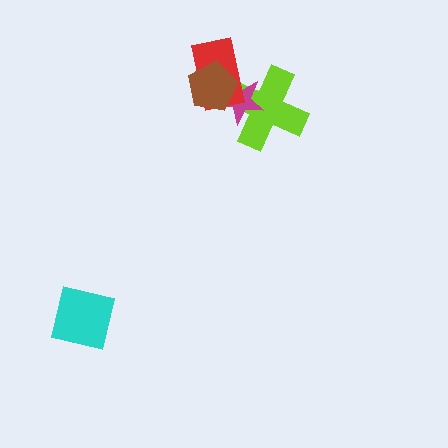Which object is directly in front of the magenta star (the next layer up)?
The red rectangle is directly in front of the magenta star.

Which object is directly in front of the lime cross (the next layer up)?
The magenta star is directly in front of the lime cross.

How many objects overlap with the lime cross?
3 objects overlap with the lime cross.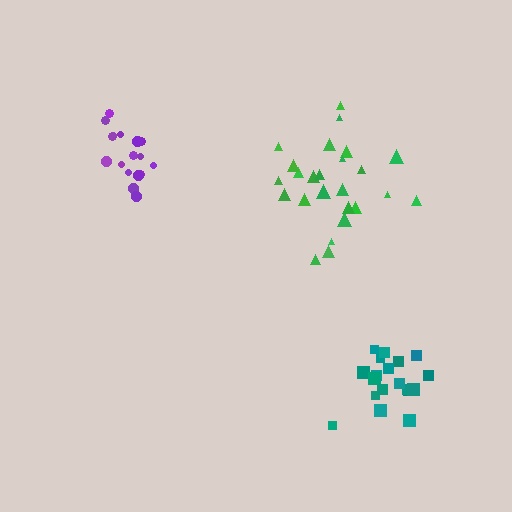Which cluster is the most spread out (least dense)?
Green.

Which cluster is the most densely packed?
Teal.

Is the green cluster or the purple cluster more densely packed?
Purple.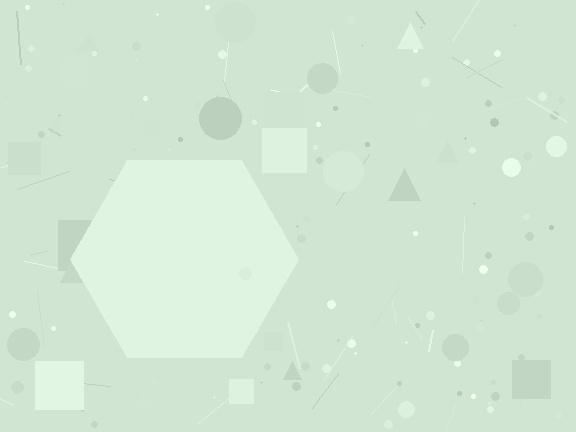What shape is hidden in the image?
A hexagon is hidden in the image.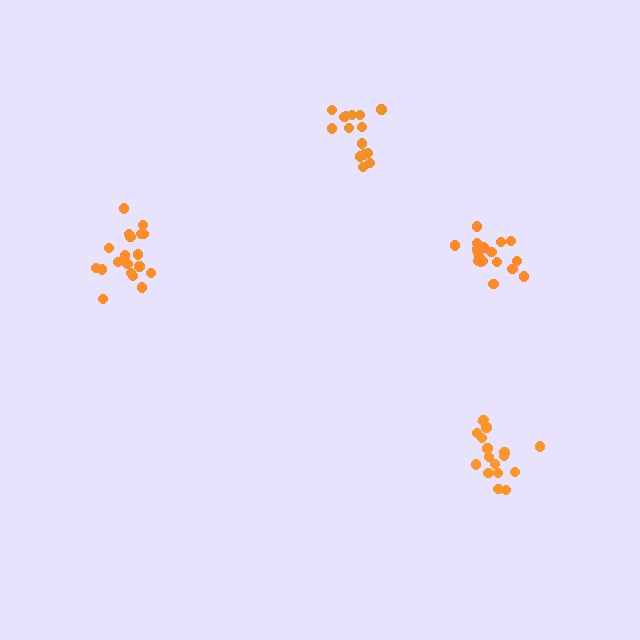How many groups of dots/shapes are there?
There are 4 groups.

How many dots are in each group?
Group 1: 19 dots, Group 2: 16 dots, Group 3: 15 dots, Group 4: 19 dots (69 total).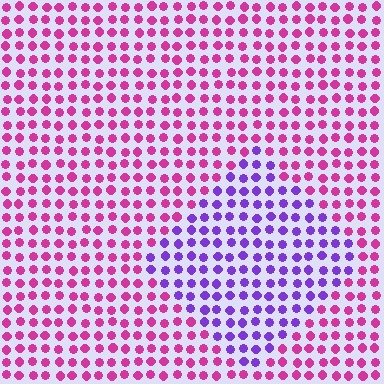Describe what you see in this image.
The image is filled with small magenta elements in a uniform arrangement. A diamond-shaped region is visible where the elements are tinted to a slightly different hue, forming a subtle color boundary.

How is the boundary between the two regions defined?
The boundary is defined purely by a slight shift in hue (about 52 degrees). Spacing, size, and orientation are identical on both sides.